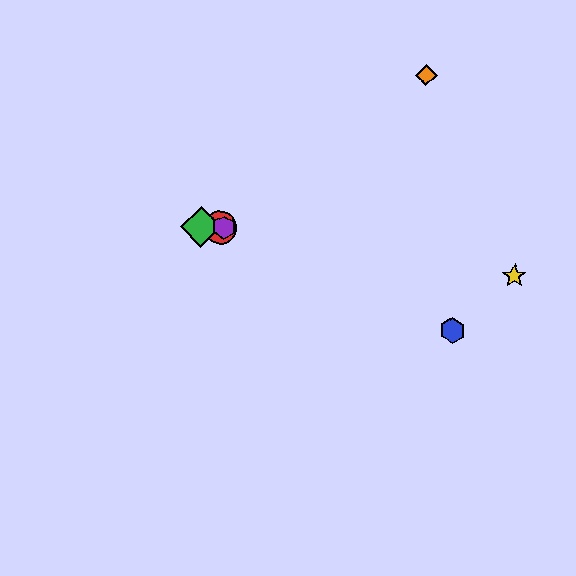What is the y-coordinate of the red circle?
The red circle is at y≈227.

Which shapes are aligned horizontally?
The red circle, the green diamond, the purple hexagon are aligned horizontally.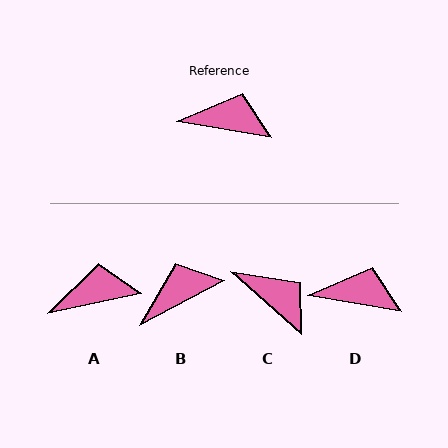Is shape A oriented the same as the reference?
No, it is off by about 22 degrees.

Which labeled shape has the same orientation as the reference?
D.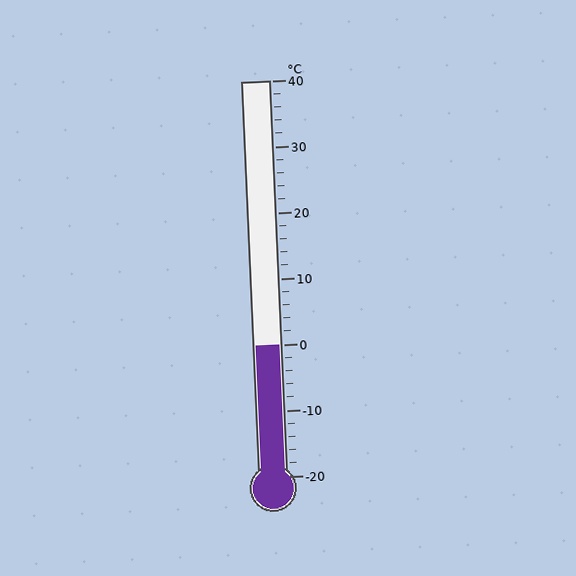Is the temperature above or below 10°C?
The temperature is below 10°C.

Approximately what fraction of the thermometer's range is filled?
The thermometer is filled to approximately 35% of its range.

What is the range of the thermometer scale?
The thermometer scale ranges from -20°C to 40°C.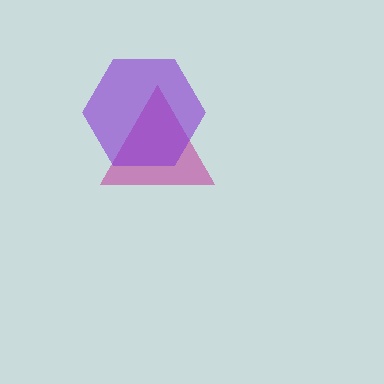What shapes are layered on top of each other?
The layered shapes are: a magenta triangle, a purple hexagon.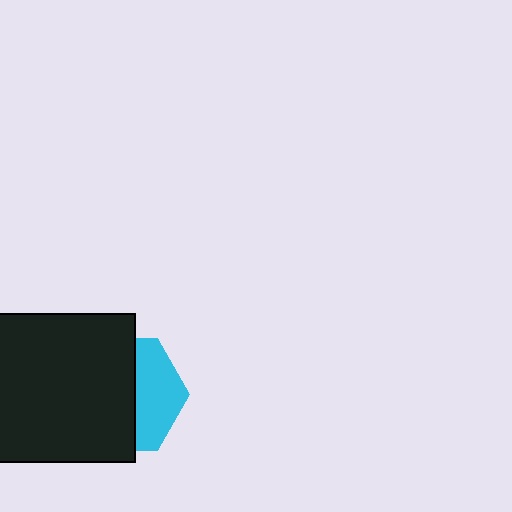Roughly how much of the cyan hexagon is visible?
A small part of it is visible (roughly 39%).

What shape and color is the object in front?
The object in front is a black rectangle.